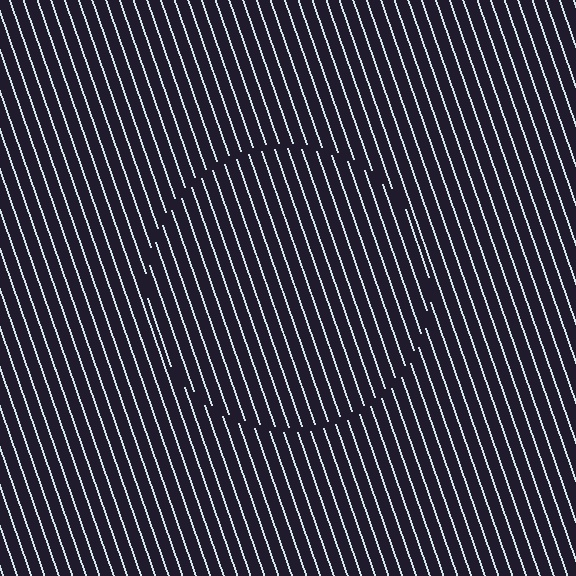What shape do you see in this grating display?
An illusory circle. The interior of the shape contains the same grating, shifted by half a period — the contour is defined by the phase discontinuity where line-ends from the inner and outer gratings abut.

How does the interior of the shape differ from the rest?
The interior of the shape contains the same grating, shifted by half a period — the contour is defined by the phase discontinuity where line-ends from the inner and outer gratings abut.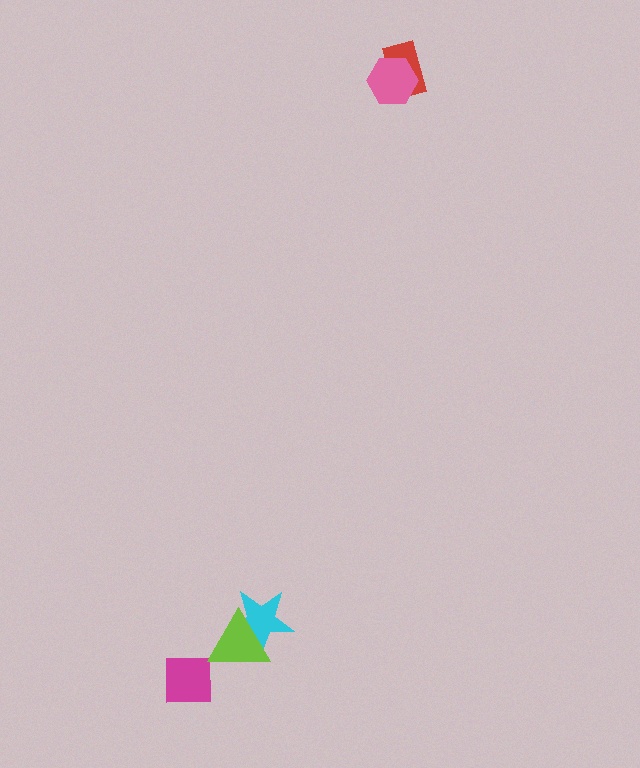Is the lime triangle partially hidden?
No, no other shape covers it.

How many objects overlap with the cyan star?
1 object overlaps with the cyan star.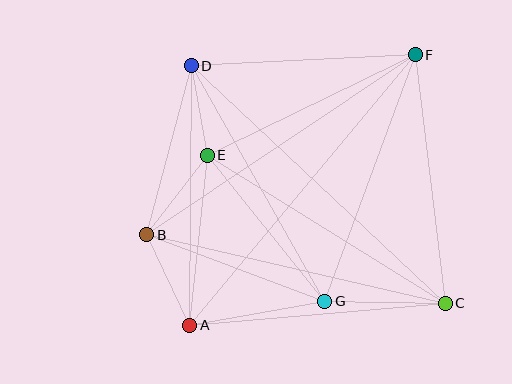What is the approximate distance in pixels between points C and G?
The distance between C and G is approximately 120 pixels.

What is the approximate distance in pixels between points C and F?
The distance between C and F is approximately 250 pixels.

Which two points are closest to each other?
Points D and E are closest to each other.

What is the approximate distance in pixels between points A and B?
The distance between A and B is approximately 100 pixels.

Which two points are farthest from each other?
Points A and F are farthest from each other.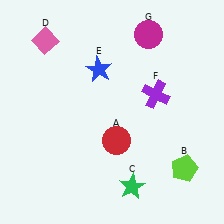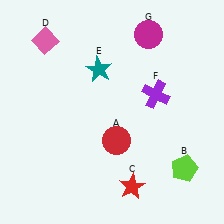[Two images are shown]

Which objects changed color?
C changed from green to red. E changed from blue to teal.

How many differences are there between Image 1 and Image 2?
There are 2 differences between the two images.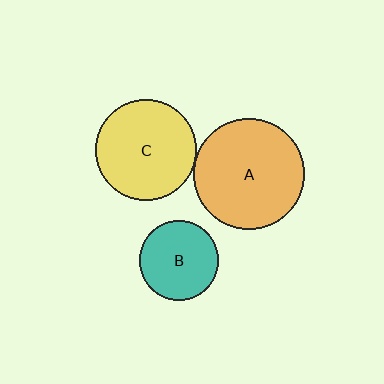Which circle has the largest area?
Circle A (orange).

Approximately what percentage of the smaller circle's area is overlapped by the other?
Approximately 5%.